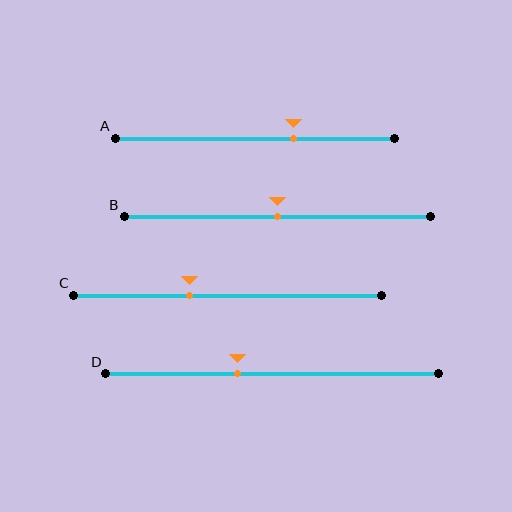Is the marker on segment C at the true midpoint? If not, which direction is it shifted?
No, the marker on segment C is shifted to the left by about 12% of the segment length.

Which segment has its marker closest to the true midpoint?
Segment B has its marker closest to the true midpoint.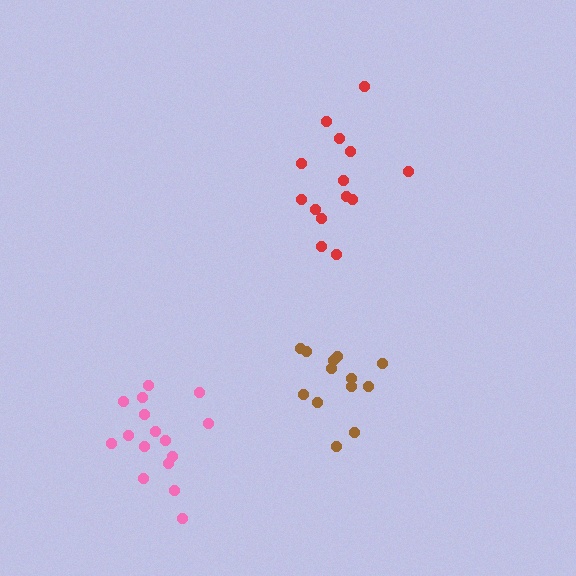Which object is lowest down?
The pink cluster is bottommost.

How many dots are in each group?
Group 1: 13 dots, Group 2: 14 dots, Group 3: 16 dots (43 total).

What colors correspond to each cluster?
The clusters are colored: brown, red, pink.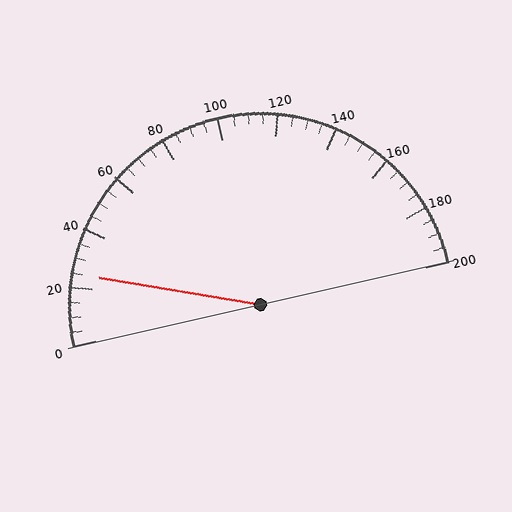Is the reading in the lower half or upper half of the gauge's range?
The reading is in the lower half of the range (0 to 200).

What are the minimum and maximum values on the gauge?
The gauge ranges from 0 to 200.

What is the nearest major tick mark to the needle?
The nearest major tick mark is 20.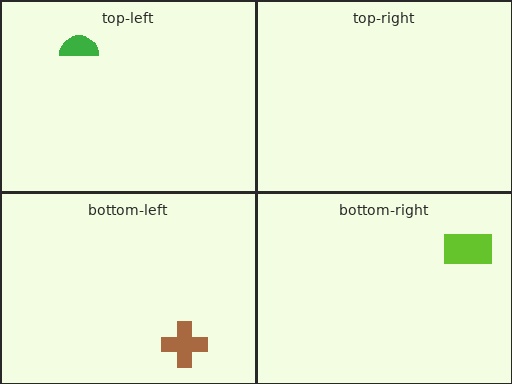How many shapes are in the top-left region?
1.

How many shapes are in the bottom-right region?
1.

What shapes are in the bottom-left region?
The brown cross.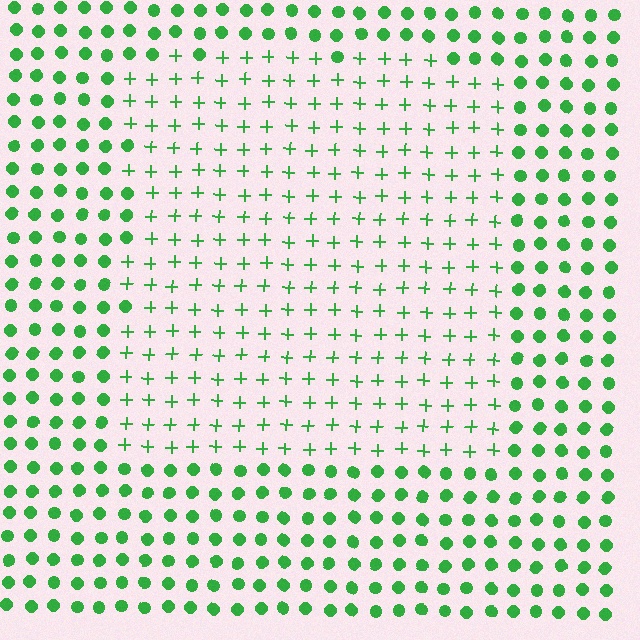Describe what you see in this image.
The image is filled with small green elements arranged in a uniform grid. A rectangle-shaped region contains plus signs, while the surrounding area contains circles. The boundary is defined purely by the change in element shape.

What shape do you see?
I see a rectangle.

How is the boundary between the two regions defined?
The boundary is defined by a change in element shape: plus signs inside vs. circles outside. All elements share the same color and spacing.